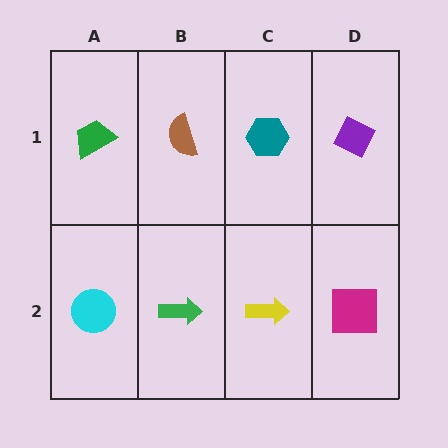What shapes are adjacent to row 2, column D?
A purple diamond (row 1, column D), a yellow arrow (row 2, column C).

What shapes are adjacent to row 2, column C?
A teal hexagon (row 1, column C), a green arrow (row 2, column B), a magenta square (row 2, column D).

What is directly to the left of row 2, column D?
A yellow arrow.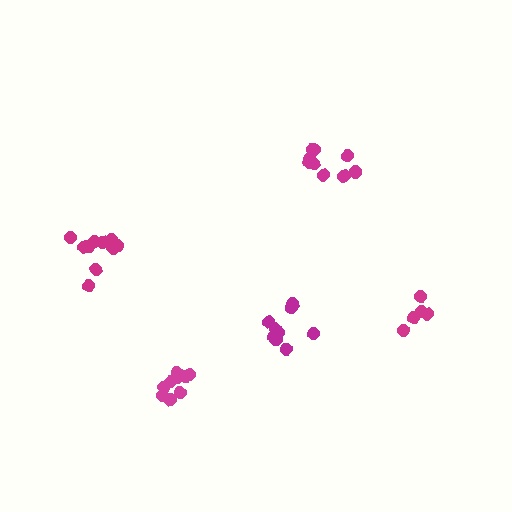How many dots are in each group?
Group 1: 10 dots, Group 2: 10 dots, Group 3: 9 dots, Group 4: 5 dots, Group 5: 10 dots (44 total).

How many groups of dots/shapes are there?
There are 5 groups.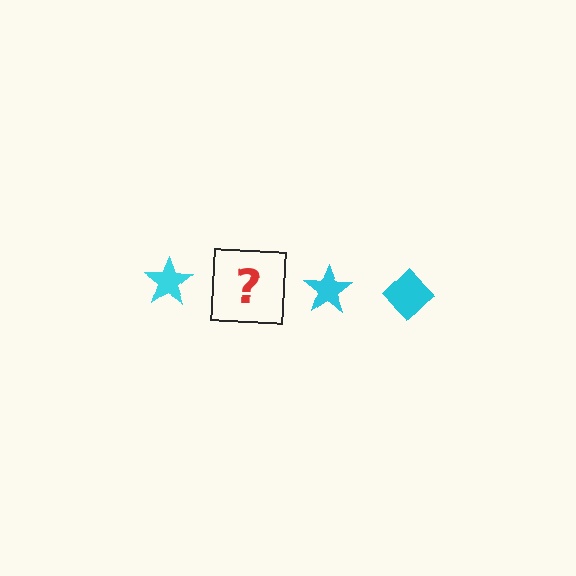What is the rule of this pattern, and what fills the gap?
The rule is that the pattern cycles through star, diamond shapes in cyan. The gap should be filled with a cyan diamond.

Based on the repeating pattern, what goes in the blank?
The blank should be a cyan diamond.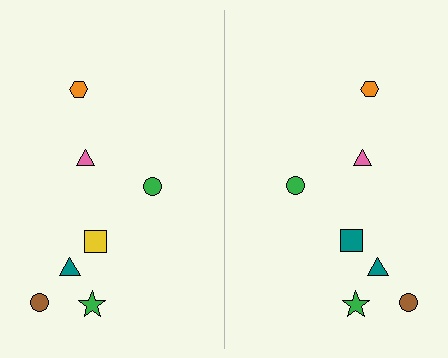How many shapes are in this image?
There are 14 shapes in this image.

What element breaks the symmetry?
The teal square on the right side breaks the symmetry — its mirror counterpart is yellow.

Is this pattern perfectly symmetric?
No, the pattern is not perfectly symmetric. The teal square on the right side breaks the symmetry — its mirror counterpart is yellow.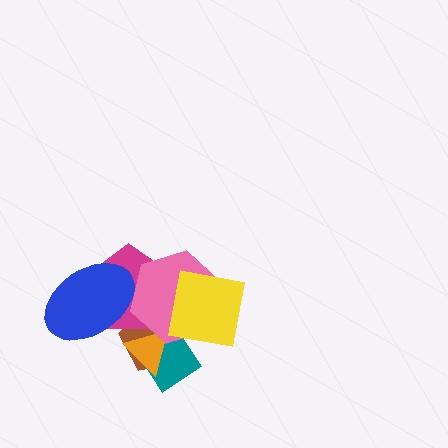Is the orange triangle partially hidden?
Yes, it is partially covered by another shape.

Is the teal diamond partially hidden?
Yes, it is partially covered by another shape.